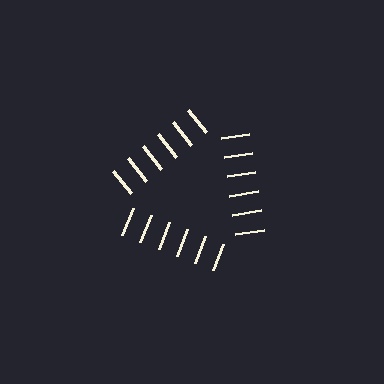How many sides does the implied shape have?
3 sides — the line-ends trace a triangle.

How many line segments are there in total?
18 — 6 along each of the 3 edges.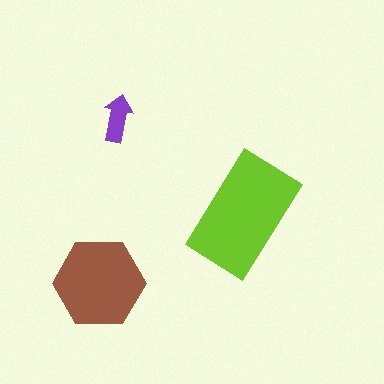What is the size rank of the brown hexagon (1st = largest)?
2nd.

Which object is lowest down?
The brown hexagon is bottommost.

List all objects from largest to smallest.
The lime rectangle, the brown hexagon, the purple arrow.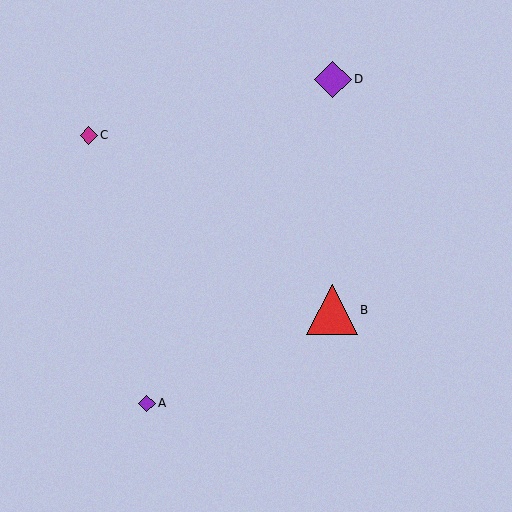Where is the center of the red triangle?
The center of the red triangle is at (332, 310).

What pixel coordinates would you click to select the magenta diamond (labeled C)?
Click at (89, 135) to select the magenta diamond C.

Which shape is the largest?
The red triangle (labeled B) is the largest.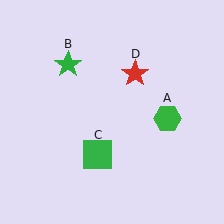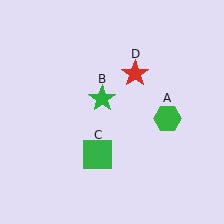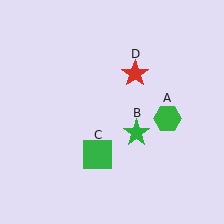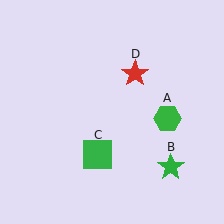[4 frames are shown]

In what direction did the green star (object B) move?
The green star (object B) moved down and to the right.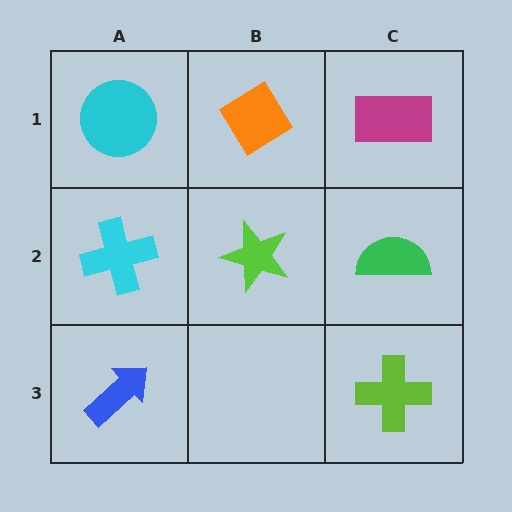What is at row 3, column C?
A lime cross.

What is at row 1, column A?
A cyan circle.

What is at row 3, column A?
A blue arrow.